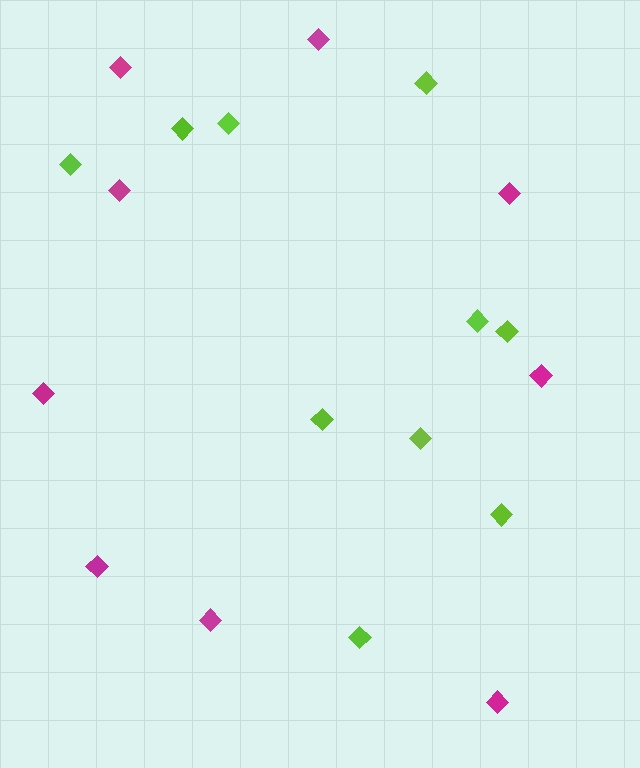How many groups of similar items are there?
There are 2 groups: one group of lime diamonds (10) and one group of magenta diamonds (9).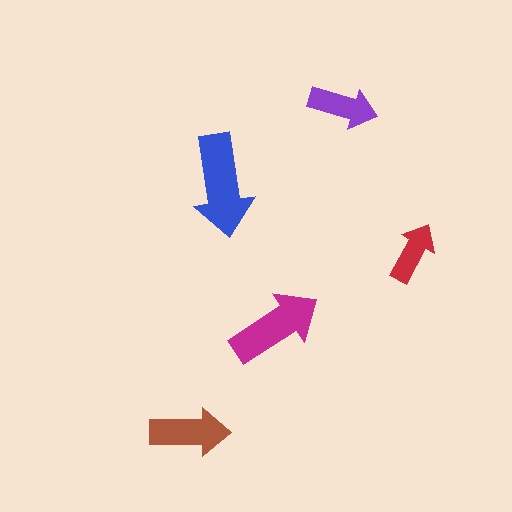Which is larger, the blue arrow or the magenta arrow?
The blue one.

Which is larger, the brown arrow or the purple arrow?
The brown one.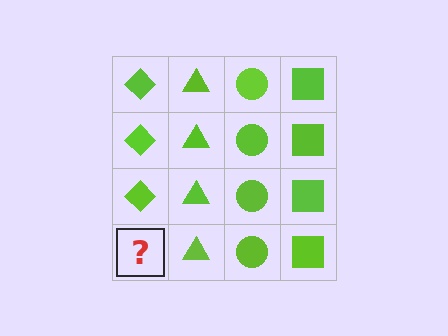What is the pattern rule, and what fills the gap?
The rule is that each column has a consistent shape. The gap should be filled with a lime diamond.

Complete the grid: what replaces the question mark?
The question mark should be replaced with a lime diamond.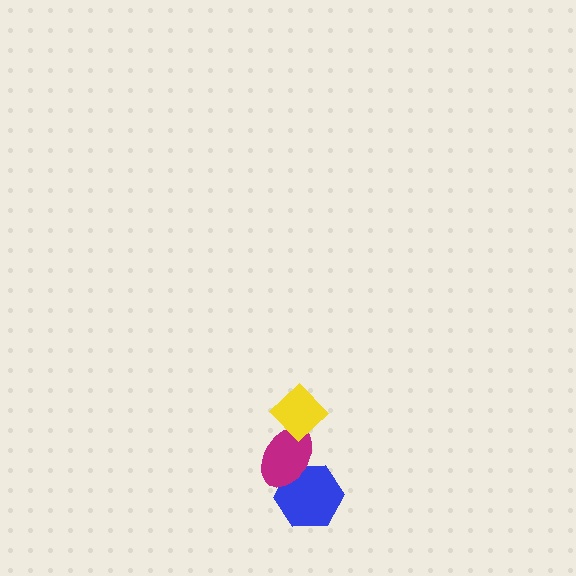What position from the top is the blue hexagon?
The blue hexagon is 3rd from the top.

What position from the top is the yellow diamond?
The yellow diamond is 1st from the top.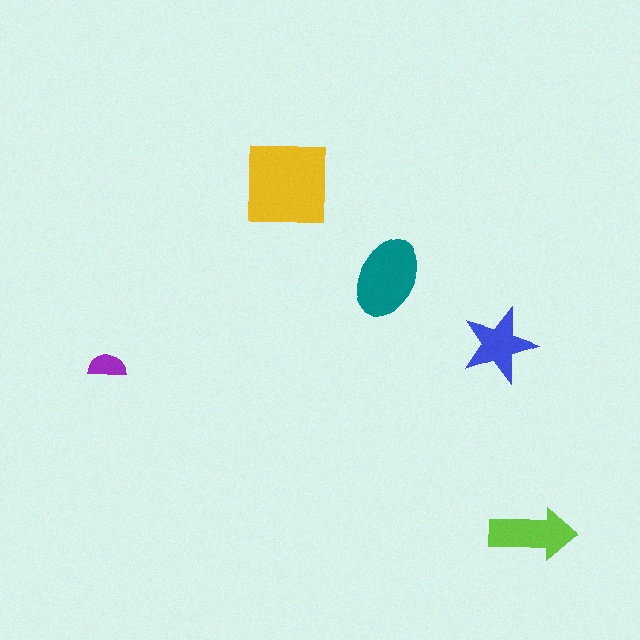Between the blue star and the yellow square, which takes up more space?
The yellow square.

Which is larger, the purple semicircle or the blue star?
The blue star.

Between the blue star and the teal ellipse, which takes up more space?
The teal ellipse.